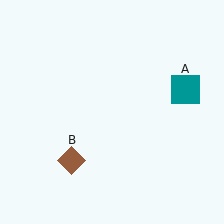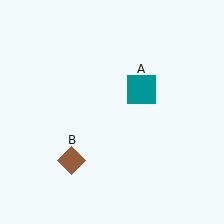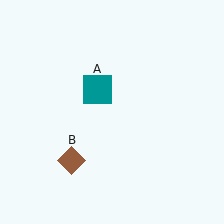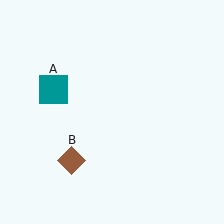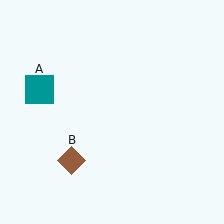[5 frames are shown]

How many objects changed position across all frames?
1 object changed position: teal square (object A).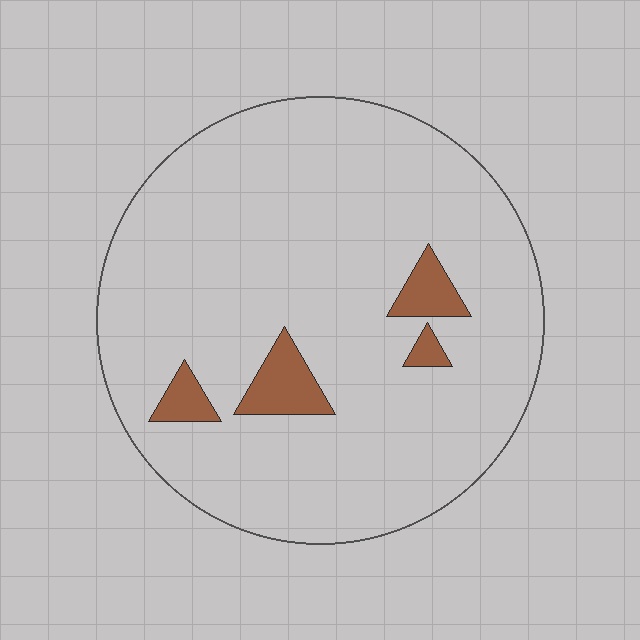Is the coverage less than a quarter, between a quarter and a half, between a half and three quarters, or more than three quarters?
Less than a quarter.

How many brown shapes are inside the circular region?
4.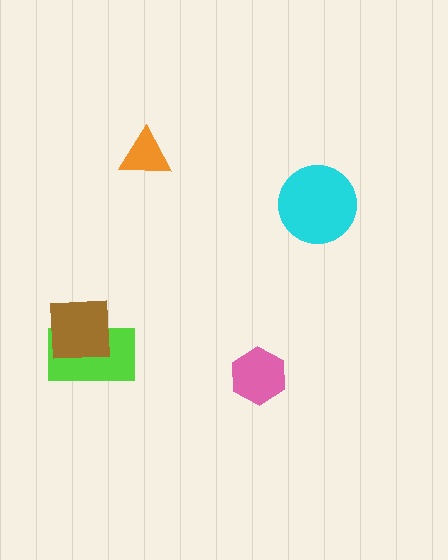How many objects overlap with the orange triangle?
0 objects overlap with the orange triangle.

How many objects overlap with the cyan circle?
0 objects overlap with the cyan circle.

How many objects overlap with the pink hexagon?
0 objects overlap with the pink hexagon.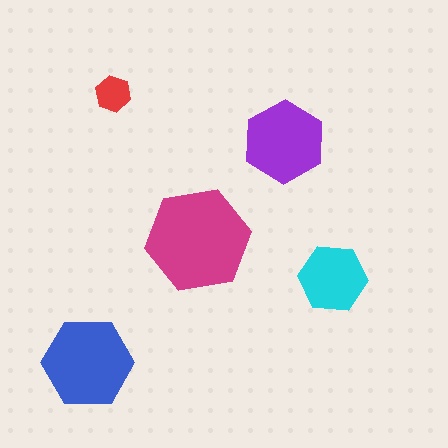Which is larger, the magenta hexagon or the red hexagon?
The magenta one.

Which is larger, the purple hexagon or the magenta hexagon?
The magenta one.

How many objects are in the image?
There are 5 objects in the image.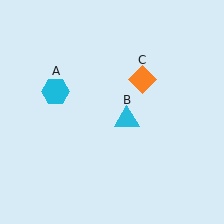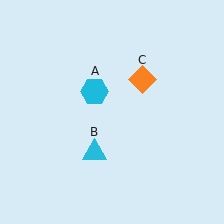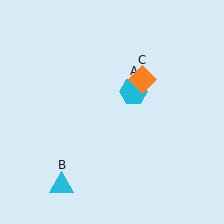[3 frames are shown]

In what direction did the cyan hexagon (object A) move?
The cyan hexagon (object A) moved right.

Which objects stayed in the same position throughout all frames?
Orange diamond (object C) remained stationary.